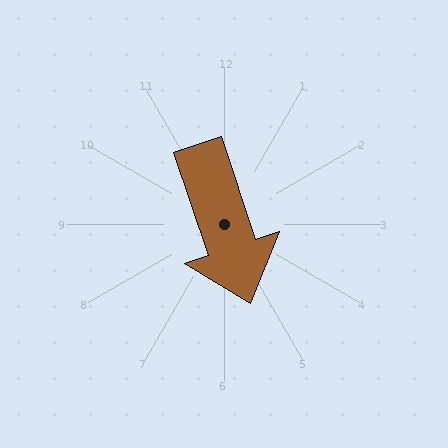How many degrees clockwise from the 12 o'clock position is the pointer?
Approximately 162 degrees.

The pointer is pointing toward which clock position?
Roughly 5 o'clock.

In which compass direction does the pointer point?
South.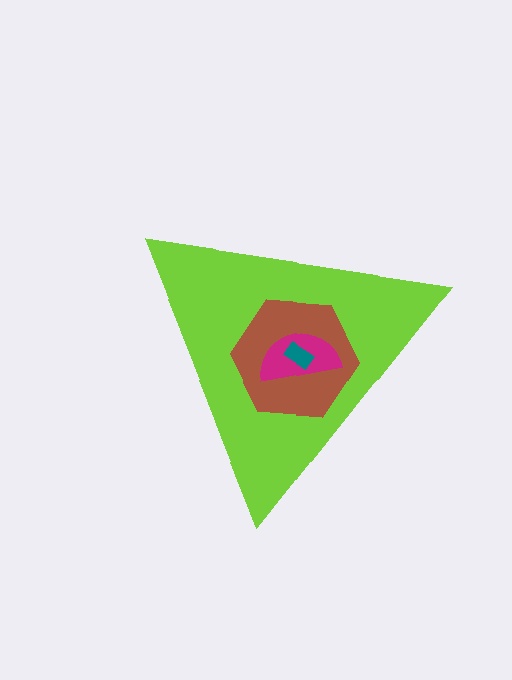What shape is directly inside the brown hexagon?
The magenta semicircle.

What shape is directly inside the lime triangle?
The brown hexagon.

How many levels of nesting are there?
4.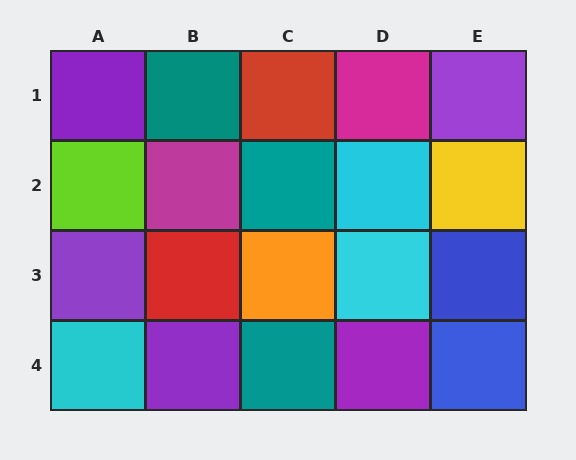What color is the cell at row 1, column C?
Red.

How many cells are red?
2 cells are red.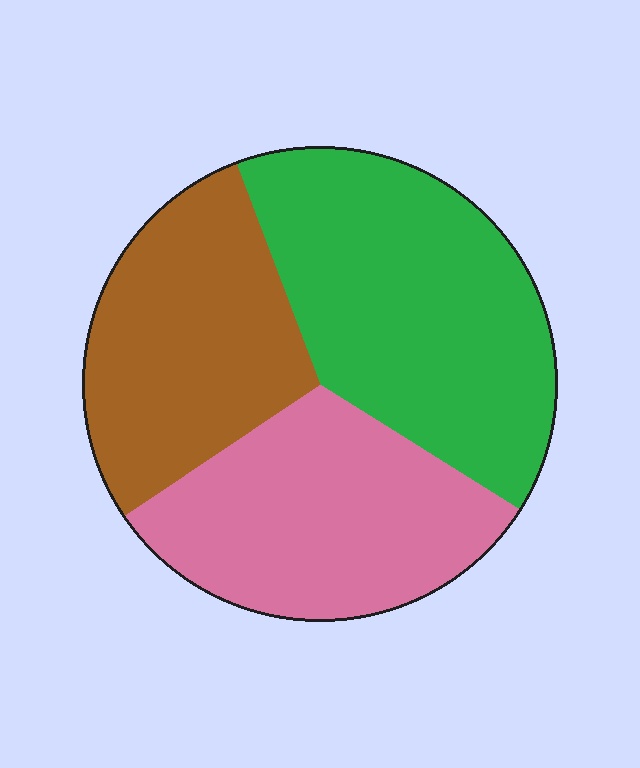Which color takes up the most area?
Green, at roughly 40%.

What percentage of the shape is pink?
Pink covers 32% of the shape.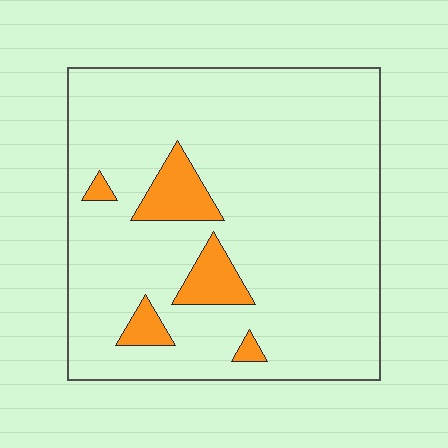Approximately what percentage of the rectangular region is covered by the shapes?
Approximately 10%.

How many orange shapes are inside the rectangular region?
5.